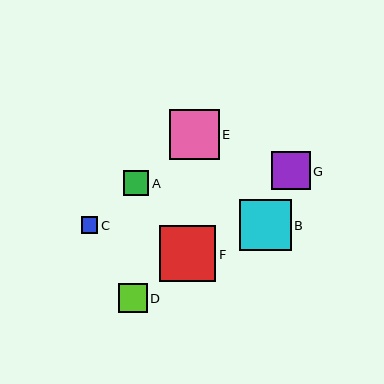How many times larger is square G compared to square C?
Square G is approximately 2.4 times the size of square C.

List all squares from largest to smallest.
From largest to smallest: F, B, E, G, D, A, C.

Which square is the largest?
Square F is the largest with a size of approximately 56 pixels.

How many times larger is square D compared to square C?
Square D is approximately 1.8 times the size of square C.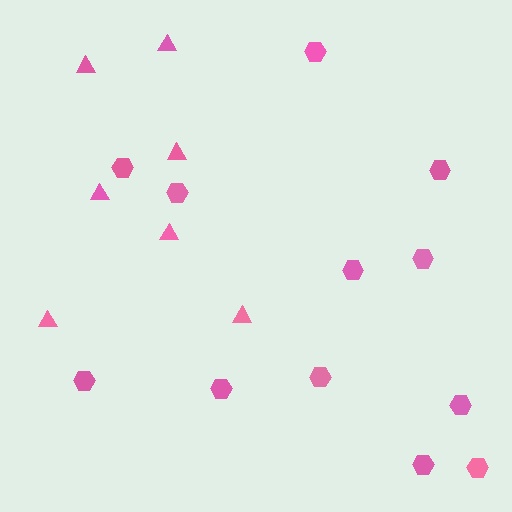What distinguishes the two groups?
There are 2 groups: one group of triangles (7) and one group of hexagons (12).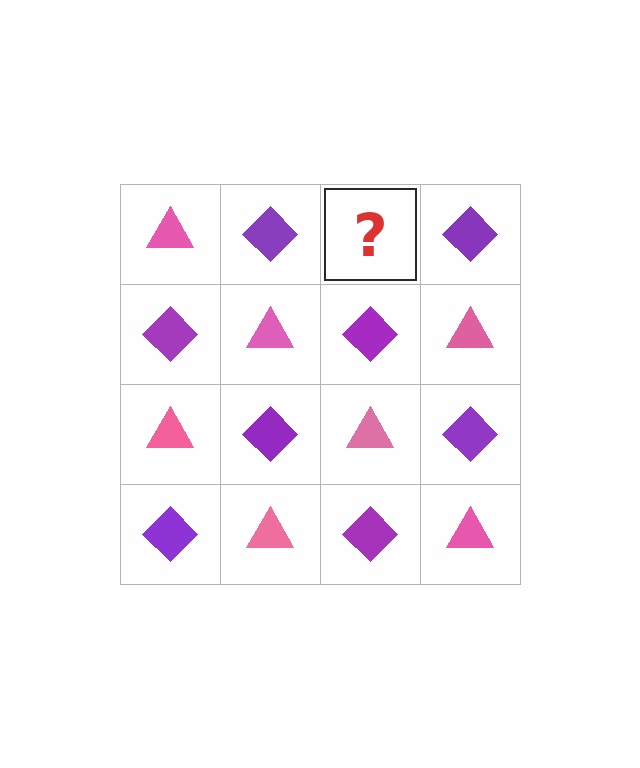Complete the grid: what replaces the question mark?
The question mark should be replaced with a pink triangle.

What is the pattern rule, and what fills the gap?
The rule is that it alternates pink triangle and purple diamond in a checkerboard pattern. The gap should be filled with a pink triangle.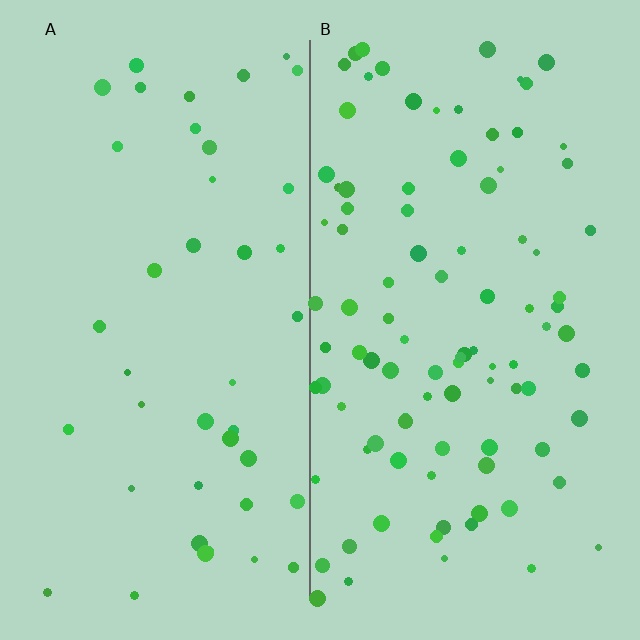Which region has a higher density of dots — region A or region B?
B (the right).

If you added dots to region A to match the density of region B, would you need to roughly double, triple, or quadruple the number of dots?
Approximately double.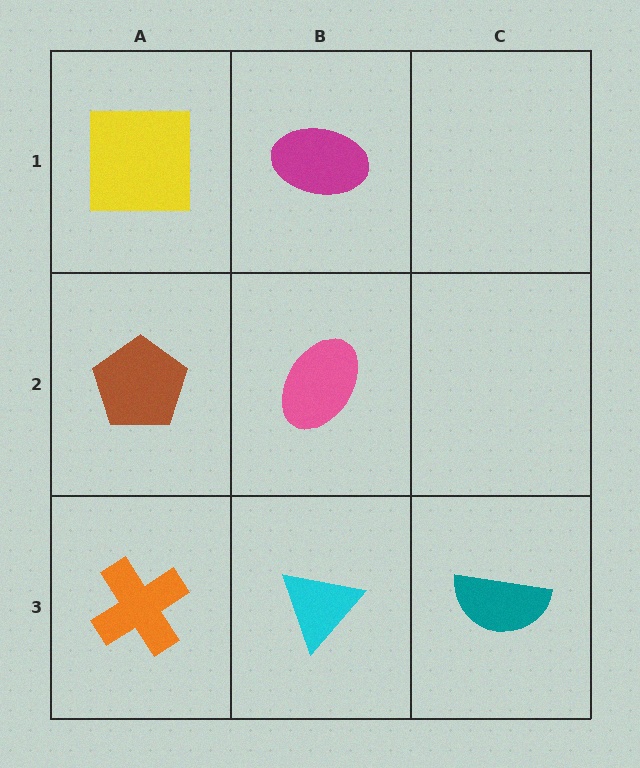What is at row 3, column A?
An orange cross.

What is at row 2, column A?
A brown pentagon.